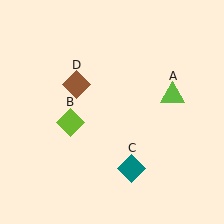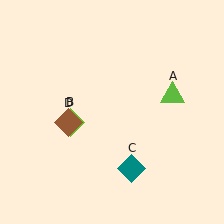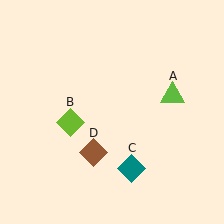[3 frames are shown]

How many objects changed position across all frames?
1 object changed position: brown diamond (object D).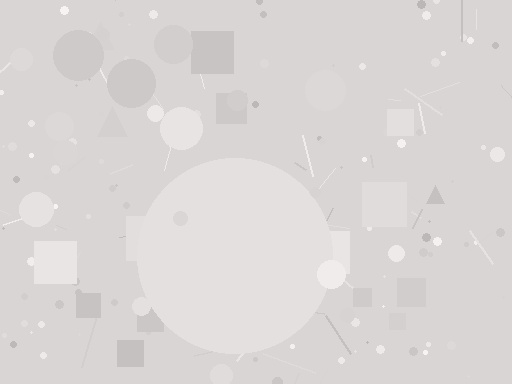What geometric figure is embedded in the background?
A circle is embedded in the background.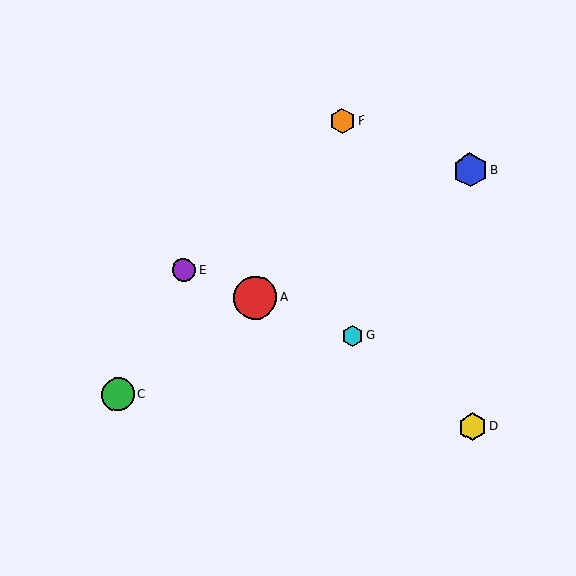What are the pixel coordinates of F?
Object F is at (342, 121).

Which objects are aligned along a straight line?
Objects A, E, G are aligned along a straight line.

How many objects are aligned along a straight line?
3 objects (A, E, G) are aligned along a straight line.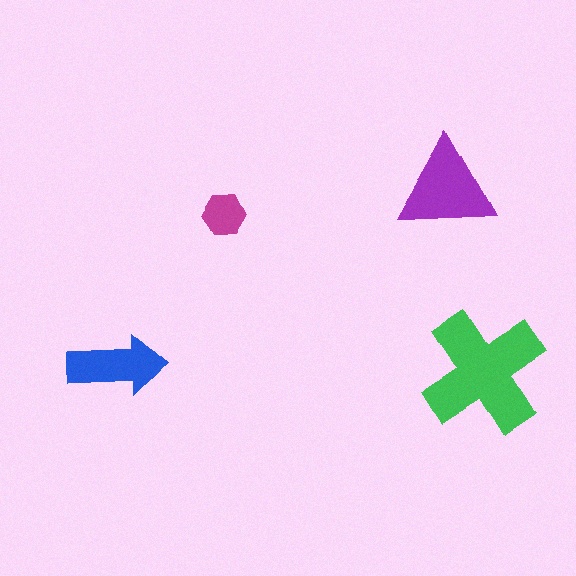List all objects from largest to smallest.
The green cross, the purple triangle, the blue arrow, the magenta hexagon.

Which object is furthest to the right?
The green cross is rightmost.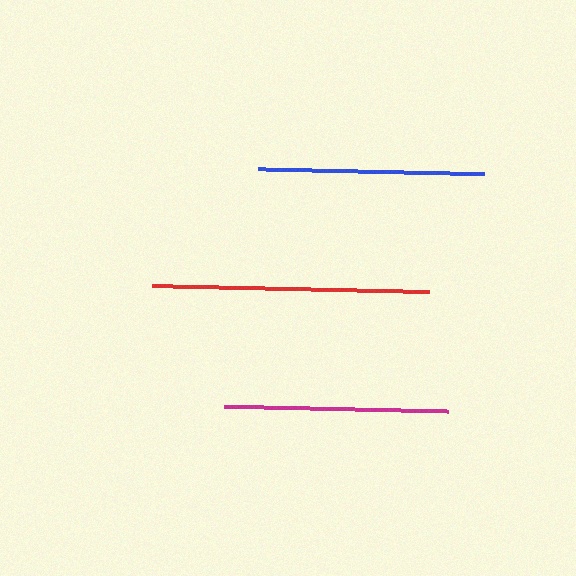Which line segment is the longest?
The red line is the longest at approximately 277 pixels.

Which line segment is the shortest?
The magenta line is the shortest at approximately 224 pixels.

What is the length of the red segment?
The red segment is approximately 277 pixels long.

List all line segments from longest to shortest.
From longest to shortest: red, blue, magenta.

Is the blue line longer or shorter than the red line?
The red line is longer than the blue line.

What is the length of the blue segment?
The blue segment is approximately 226 pixels long.